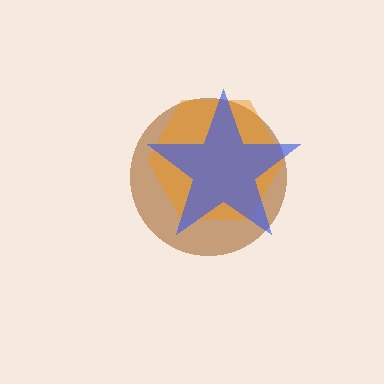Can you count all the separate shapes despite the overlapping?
Yes, there are 3 separate shapes.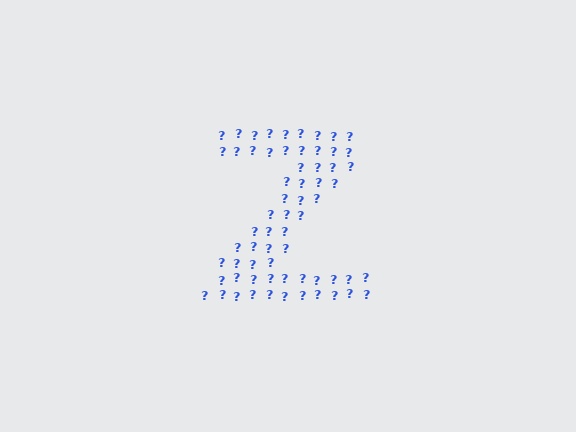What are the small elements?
The small elements are question marks.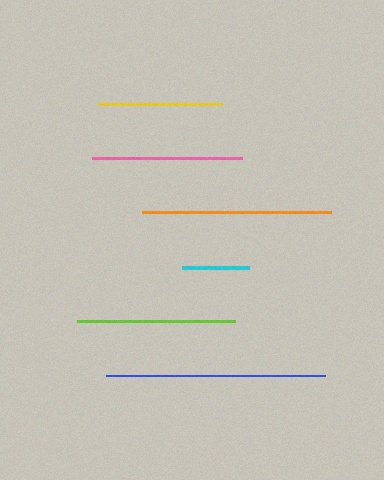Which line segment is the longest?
The blue line is the longest at approximately 220 pixels.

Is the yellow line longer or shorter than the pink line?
The pink line is longer than the yellow line.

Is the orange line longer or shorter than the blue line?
The blue line is longer than the orange line.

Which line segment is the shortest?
The cyan line is the shortest at approximately 68 pixels.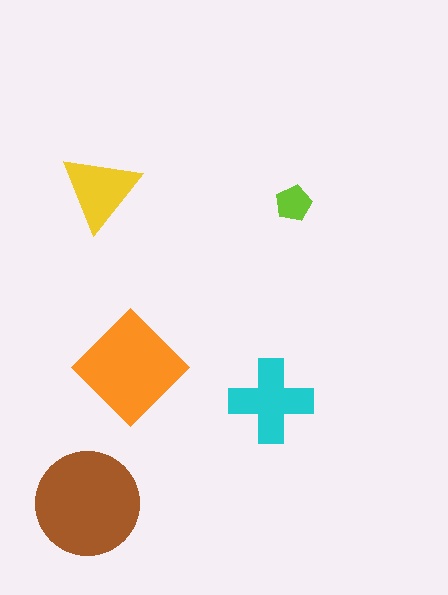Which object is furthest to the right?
The lime pentagon is rightmost.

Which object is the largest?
The brown circle.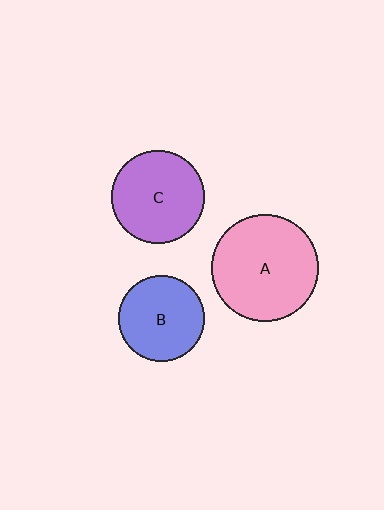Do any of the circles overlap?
No, none of the circles overlap.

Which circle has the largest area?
Circle A (pink).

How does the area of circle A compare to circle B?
Approximately 1.5 times.